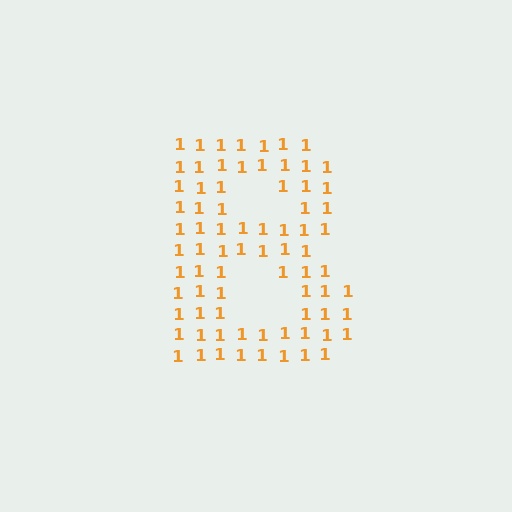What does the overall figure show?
The overall figure shows the letter B.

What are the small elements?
The small elements are digit 1's.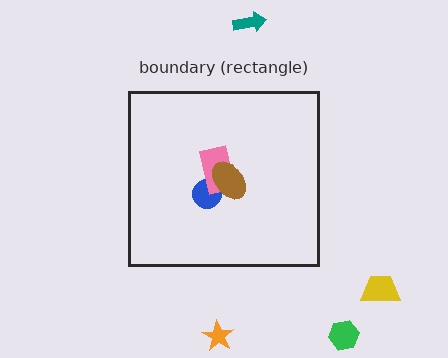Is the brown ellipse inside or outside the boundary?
Inside.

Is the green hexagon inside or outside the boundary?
Outside.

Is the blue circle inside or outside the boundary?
Inside.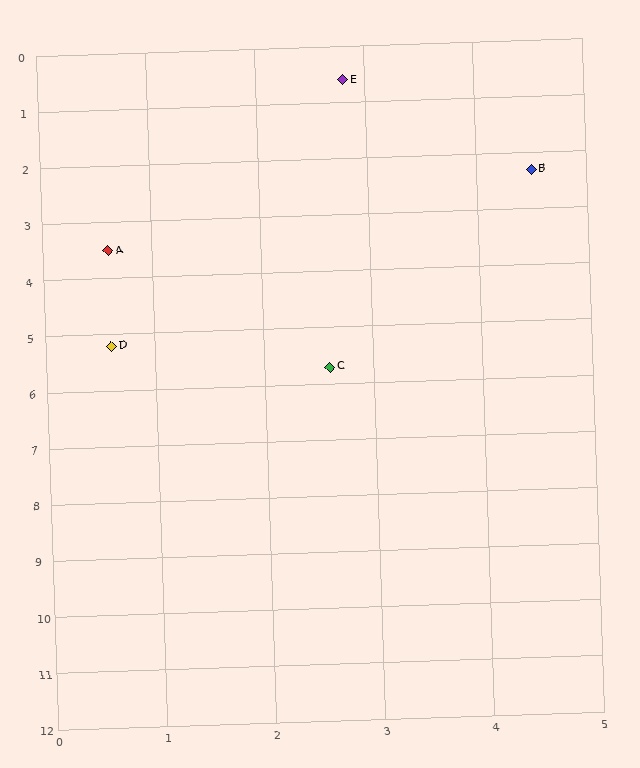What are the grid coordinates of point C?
Point C is at approximately (2.6, 5.7).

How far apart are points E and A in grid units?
Points E and A are about 3.6 grid units apart.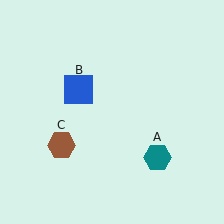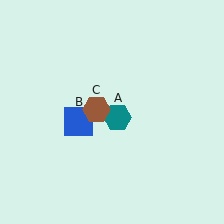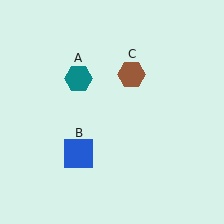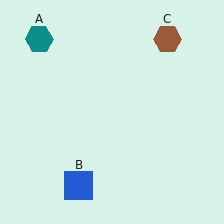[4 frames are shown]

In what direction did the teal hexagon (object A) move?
The teal hexagon (object A) moved up and to the left.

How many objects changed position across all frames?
3 objects changed position: teal hexagon (object A), blue square (object B), brown hexagon (object C).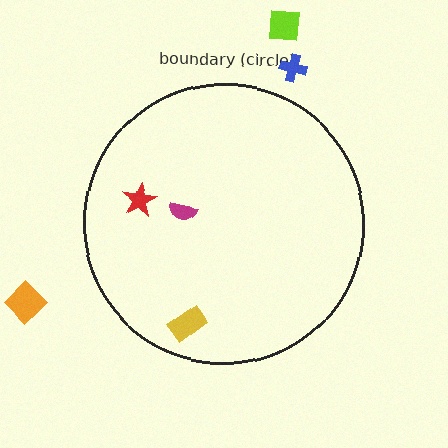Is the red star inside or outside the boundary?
Inside.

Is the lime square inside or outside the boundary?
Outside.